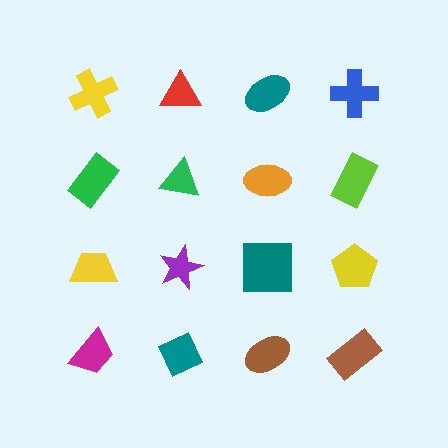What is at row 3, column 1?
A yellow trapezoid.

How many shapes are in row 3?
4 shapes.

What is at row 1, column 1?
A yellow cross.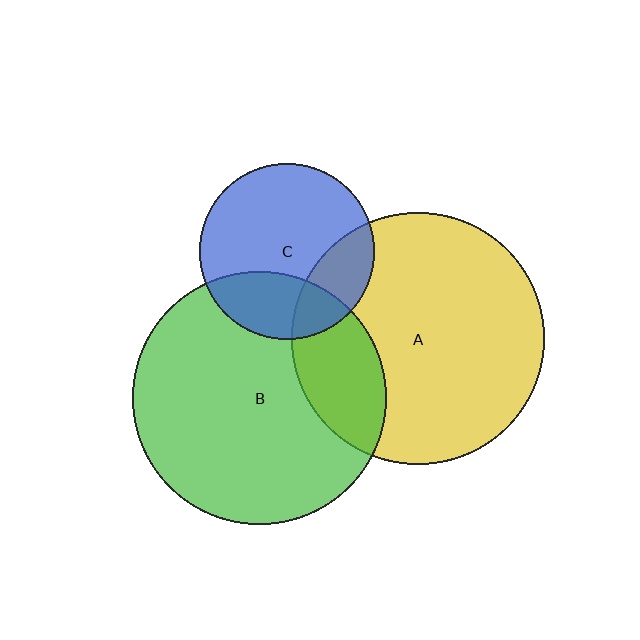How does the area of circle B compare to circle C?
Approximately 2.1 times.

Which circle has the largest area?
Circle B (green).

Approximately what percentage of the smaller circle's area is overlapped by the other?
Approximately 20%.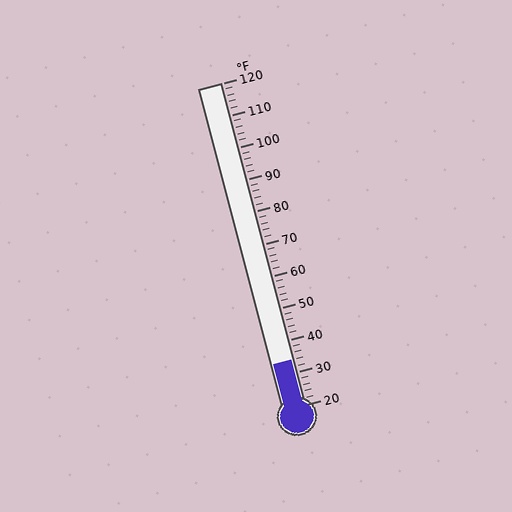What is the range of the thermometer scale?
The thermometer scale ranges from 20°F to 120°F.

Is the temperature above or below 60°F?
The temperature is below 60°F.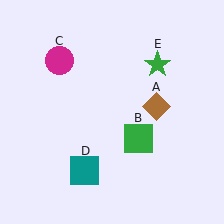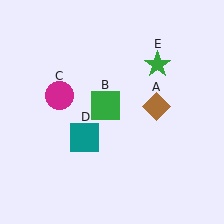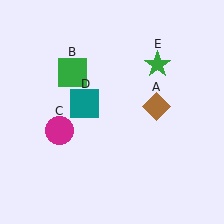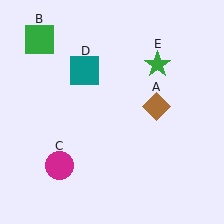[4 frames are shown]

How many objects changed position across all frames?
3 objects changed position: green square (object B), magenta circle (object C), teal square (object D).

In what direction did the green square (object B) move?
The green square (object B) moved up and to the left.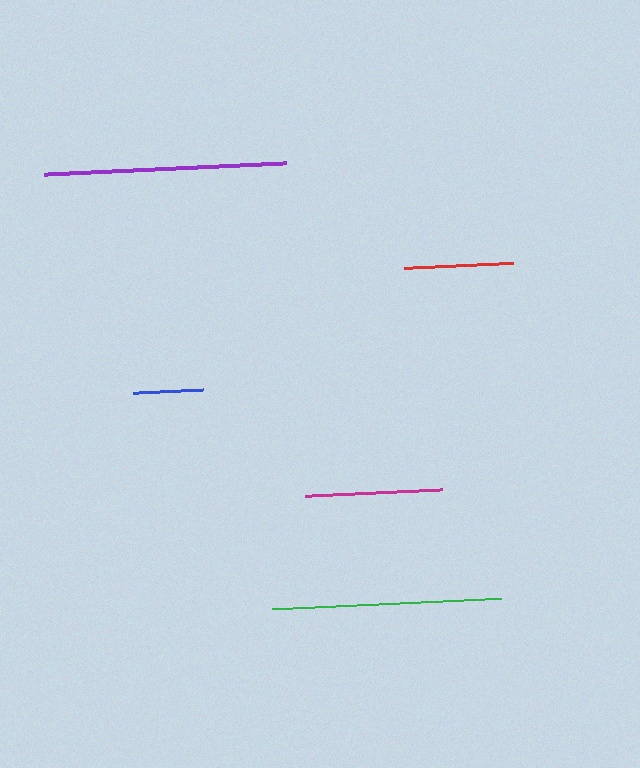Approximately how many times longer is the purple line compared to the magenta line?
The purple line is approximately 1.8 times the length of the magenta line.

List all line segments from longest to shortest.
From longest to shortest: purple, green, magenta, red, blue.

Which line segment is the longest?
The purple line is the longest at approximately 242 pixels.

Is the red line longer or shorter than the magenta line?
The magenta line is longer than the red line.